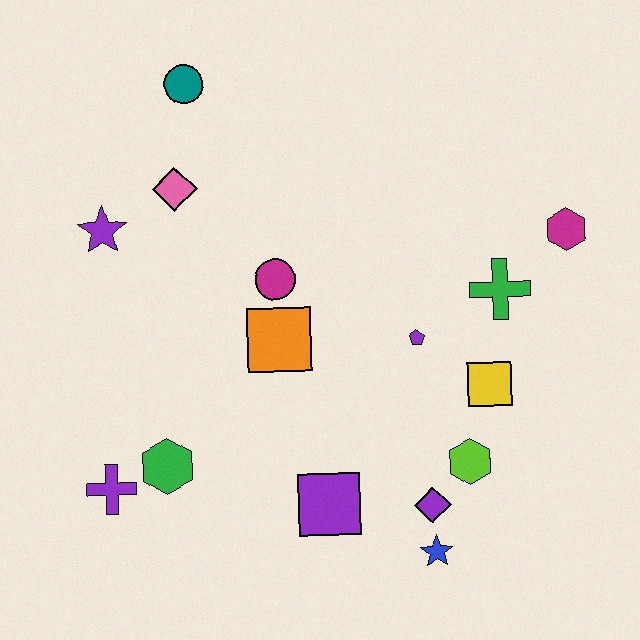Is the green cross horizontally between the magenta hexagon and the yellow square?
Yes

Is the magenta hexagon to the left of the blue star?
No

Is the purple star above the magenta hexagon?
Yes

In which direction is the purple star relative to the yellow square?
The purple star is to the left of the yellow square.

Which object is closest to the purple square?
The purple diamond is closest to the purple square.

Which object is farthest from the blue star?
The teal circle is farthest from the blue star.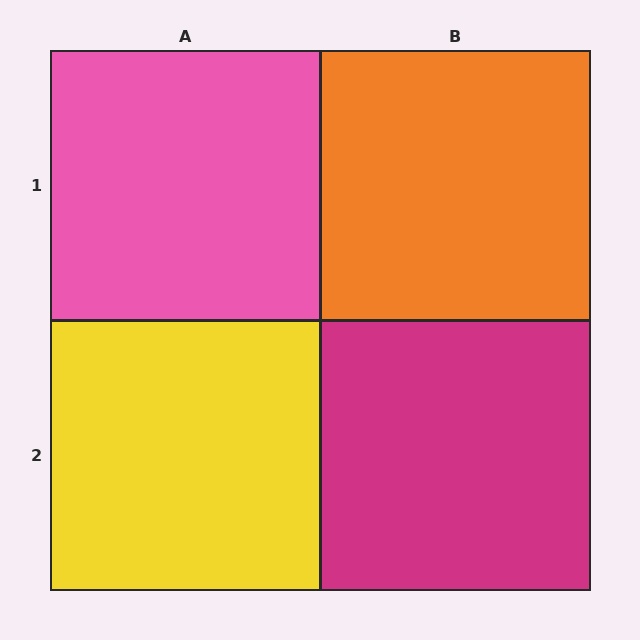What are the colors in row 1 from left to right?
Pink, orange.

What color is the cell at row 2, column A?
Yellow.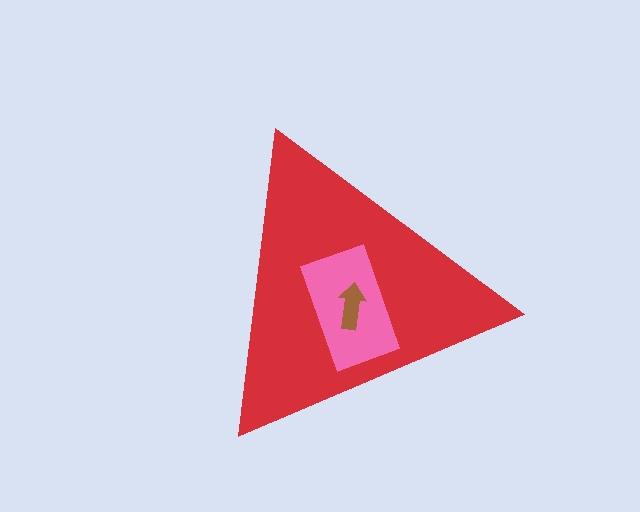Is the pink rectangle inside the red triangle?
Yes.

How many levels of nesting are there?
3.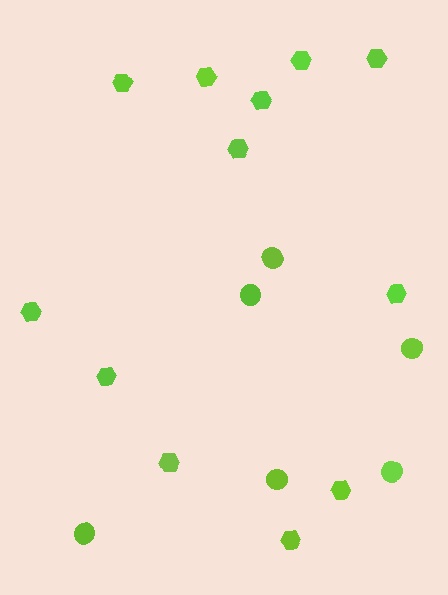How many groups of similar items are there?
There are 2 groups: one group of hexagons (12) and one group of circles (6).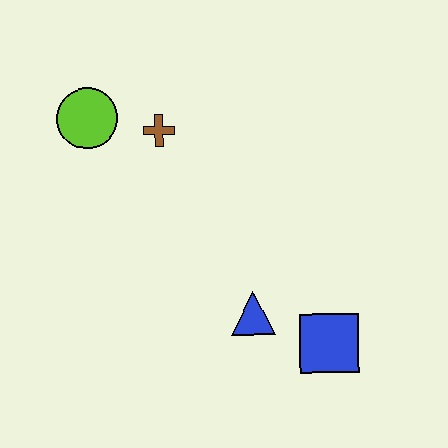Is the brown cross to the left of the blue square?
Yes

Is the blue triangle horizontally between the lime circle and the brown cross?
No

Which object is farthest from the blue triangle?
The lime circle is farthest from the blue triangle.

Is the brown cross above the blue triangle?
Yes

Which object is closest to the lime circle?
The brown cross is closest to the lime circle.